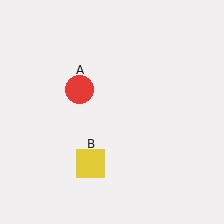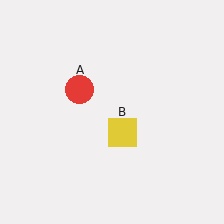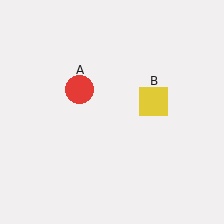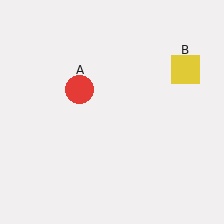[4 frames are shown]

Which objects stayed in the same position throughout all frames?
Red circle (object A) remained stationary.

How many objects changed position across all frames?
1 object changed position: yellow square (object B).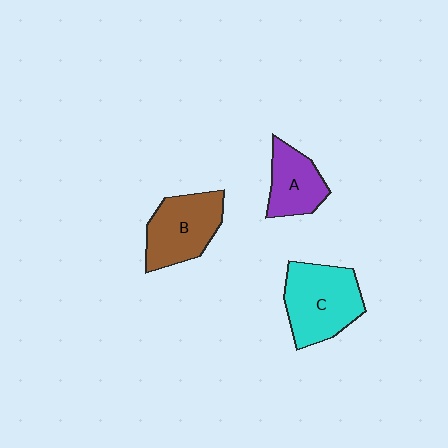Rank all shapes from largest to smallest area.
From largest to smallest: C (cyan), B (brown), A (purple).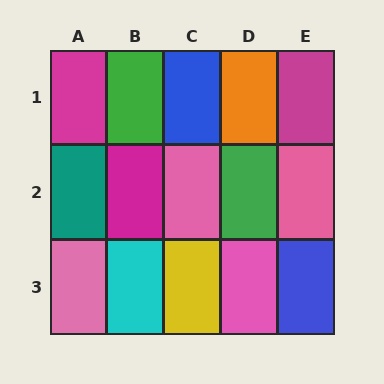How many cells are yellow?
1 cell is yellow.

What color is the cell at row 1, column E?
Magenta.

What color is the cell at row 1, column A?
Magenta.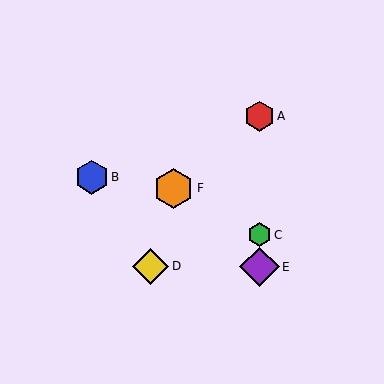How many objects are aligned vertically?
3 objects (A, C, E) are aligned vertically.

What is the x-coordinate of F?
Object F is at x≈174.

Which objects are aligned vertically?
Objects A, C, E are aligned vertically.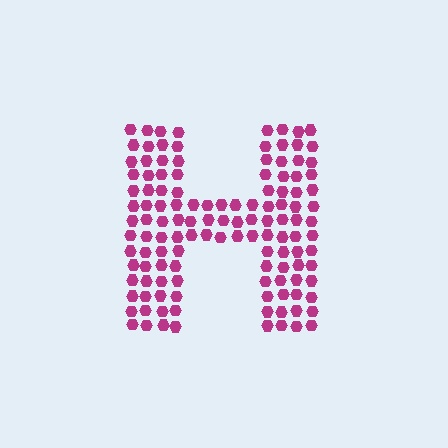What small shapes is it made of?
It is made of small hexagons.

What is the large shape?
The large shape is the letter H.